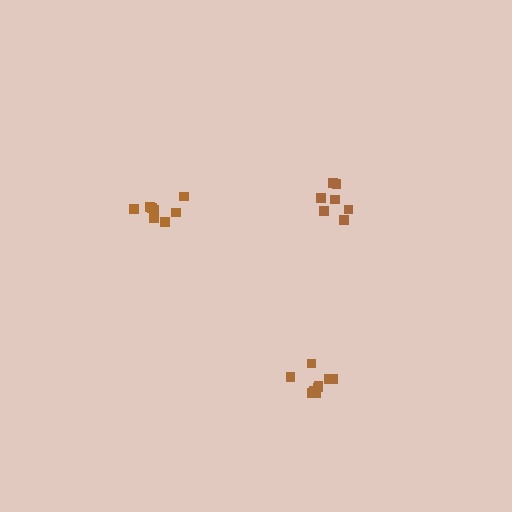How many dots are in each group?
Group 1: 7 dots, Group 2: 8 dots, Group 3: 9 dots (24 total).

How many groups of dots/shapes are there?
There are 3 groups.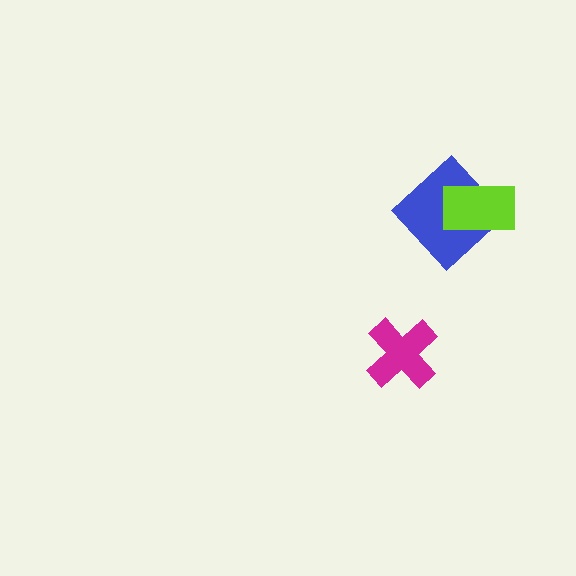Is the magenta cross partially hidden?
No, no other shape covers it.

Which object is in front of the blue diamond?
The lime rectangle is in front of the blue diamond.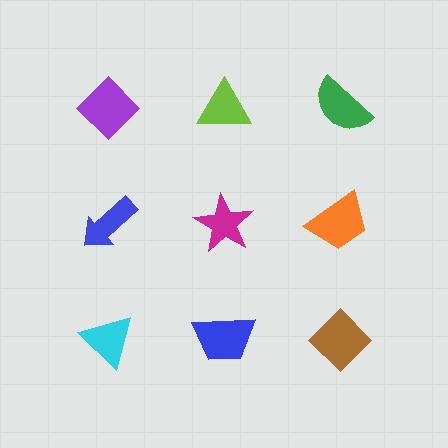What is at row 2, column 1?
A blue arrow.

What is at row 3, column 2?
A blue trapezoid.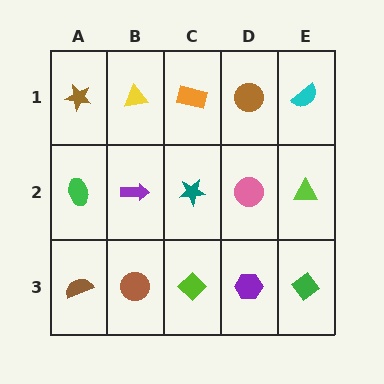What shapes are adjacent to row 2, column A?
A brown star (row 1, column A), a brown semicircle (row 3, column A), a purple arrow (row 2, column B).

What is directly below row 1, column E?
A lime triangle.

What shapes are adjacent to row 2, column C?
An orange rectangle (row 1, column C), a lime diamond (row 3, column C), a purple arrow (row 2, column B), a pink circle (row 2, column D).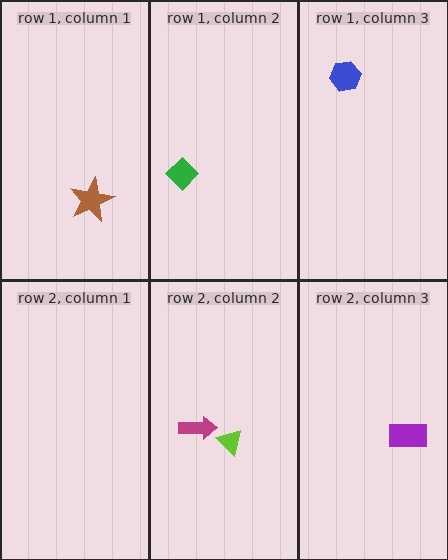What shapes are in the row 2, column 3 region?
The purple rectangle.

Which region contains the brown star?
The row 1, column 1 region.